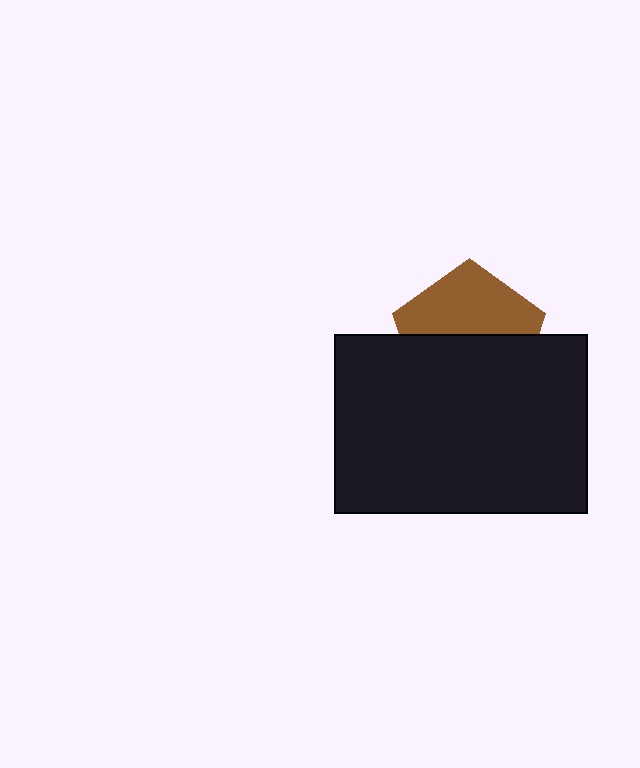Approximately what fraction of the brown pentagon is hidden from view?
Roughly 53% of the brown pentagon is hidden behind the black rectangle.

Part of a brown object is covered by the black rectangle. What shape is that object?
It is a pentagon.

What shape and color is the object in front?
The object in front is a black rectangle.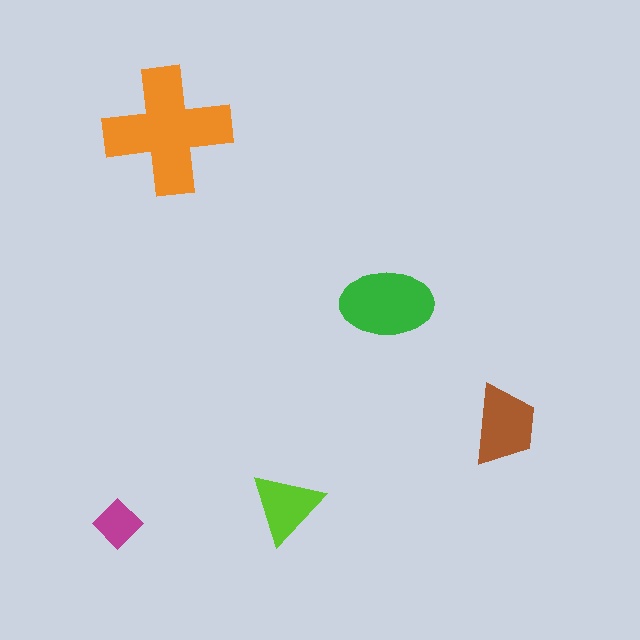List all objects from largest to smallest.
The orange cross, the green ellipse, the brown trapezoid, the lime triangle, the magenta diamond.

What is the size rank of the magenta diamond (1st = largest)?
5th.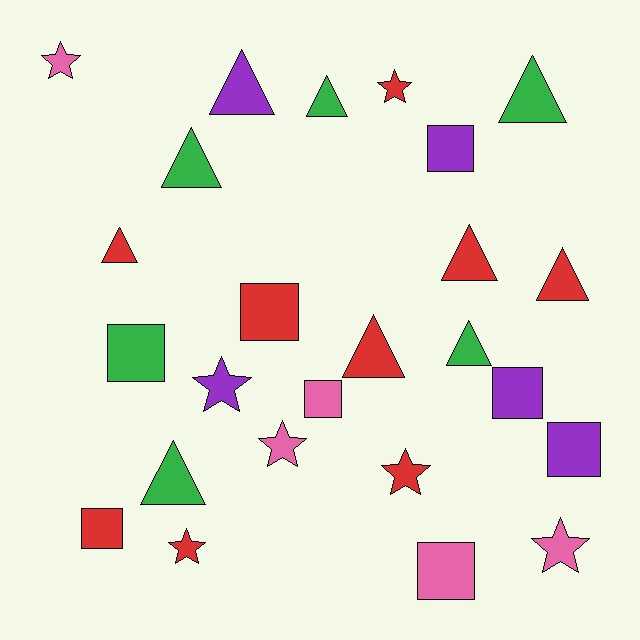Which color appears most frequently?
Red, with 9 objects.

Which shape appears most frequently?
Triangle, with 10 objects.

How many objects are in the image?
There are 25 objects.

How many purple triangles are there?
There is 1 purple triangle.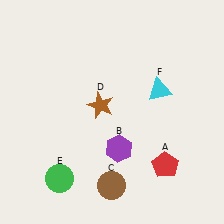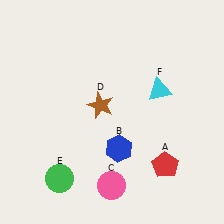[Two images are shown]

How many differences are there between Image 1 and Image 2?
There are 2 differences between the two images.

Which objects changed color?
B changed from purple to blue. C changed from brown to pink.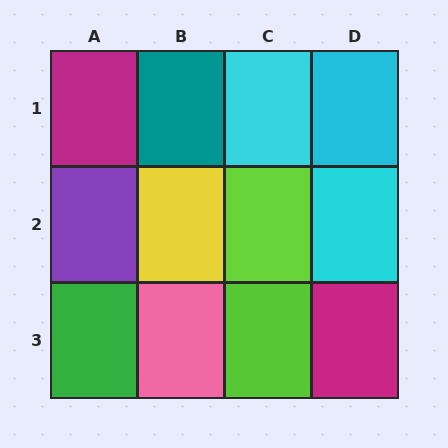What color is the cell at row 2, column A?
Purple.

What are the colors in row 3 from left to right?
Green, pink, lime, magenta.